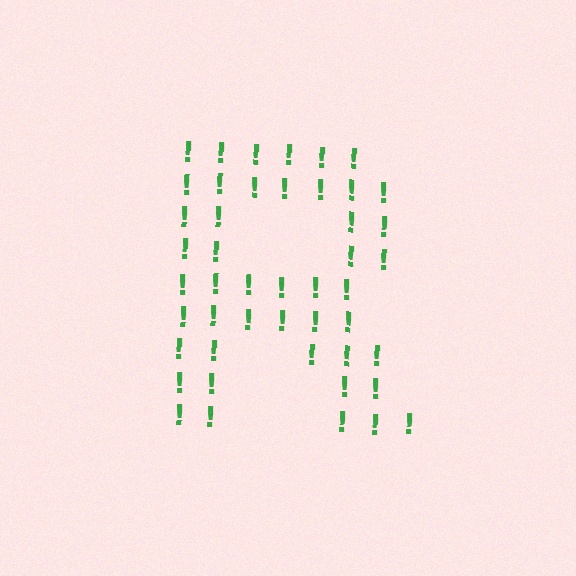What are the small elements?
The small elements are exclamation marks.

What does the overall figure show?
The overall figure shows the letter R.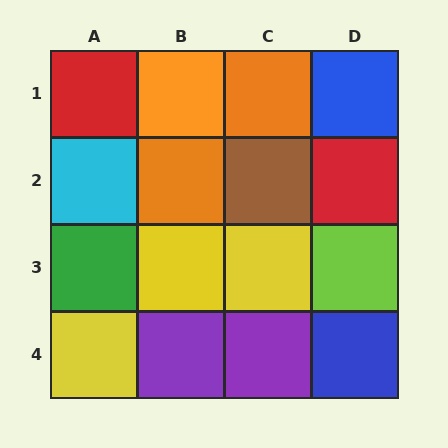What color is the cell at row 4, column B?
Purple.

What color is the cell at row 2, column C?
Brown.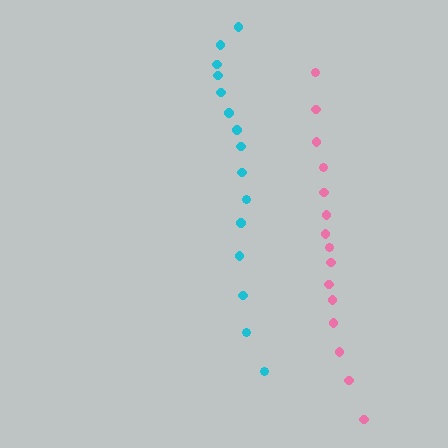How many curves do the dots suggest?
There are 2 distinct paths.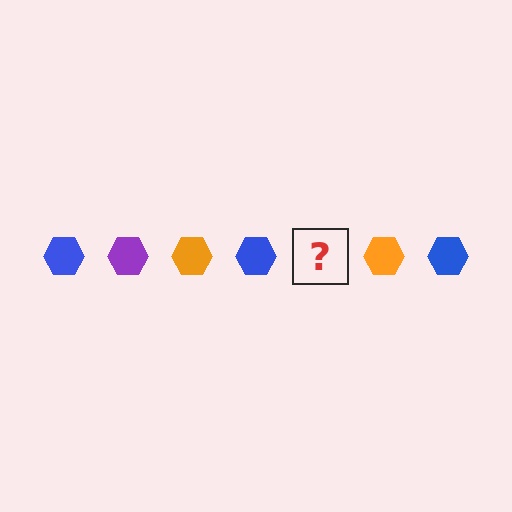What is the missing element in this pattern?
The missing element is a purple hexagon.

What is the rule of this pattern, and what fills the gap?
The rule is that the pattern cycles through blue, purple, orange hexagons. The gap should be filled with a purple hexagon.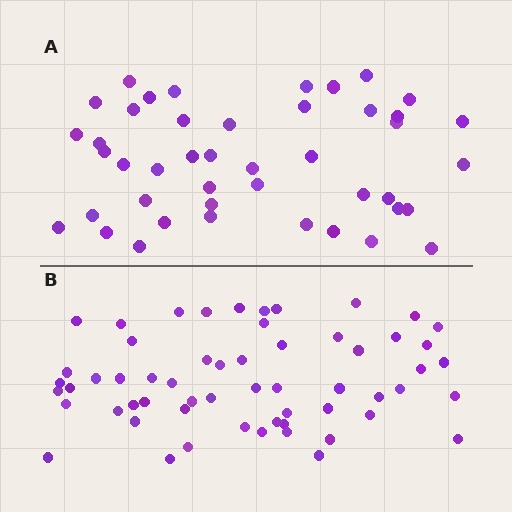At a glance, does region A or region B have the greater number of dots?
Region B (the bottom region) has more dots.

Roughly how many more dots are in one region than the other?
Region B has approximately 15 more dots than region A.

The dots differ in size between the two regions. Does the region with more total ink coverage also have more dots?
No. Region A has more total ink coverage because its dots are larger, but region B actually contains more individual dots. Total area can be misleading — the number of items is what matters here.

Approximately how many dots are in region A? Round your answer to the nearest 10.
About 40 dots. (The exact count is 44, which rounds to 40.)